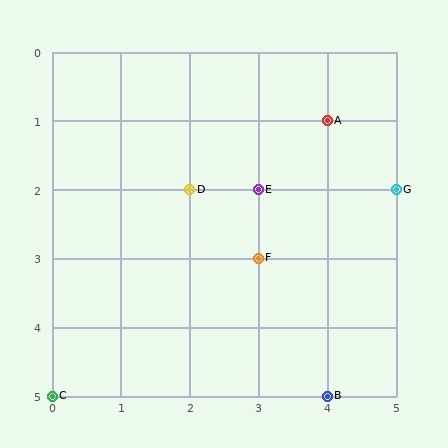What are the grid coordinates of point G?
Point G is at grid coordinates (5, 2).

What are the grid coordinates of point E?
Point E is at grid coordinates (3, 2).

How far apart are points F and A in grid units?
Points F and A are 1 column and 2 rows apart (about 2.2 grid units diagonally).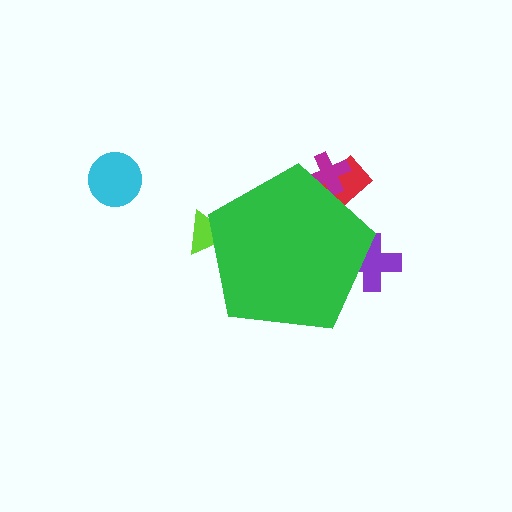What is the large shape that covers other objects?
A green pentagon.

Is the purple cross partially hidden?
Yes, the purple cross is partially hidden behind the green pentagon.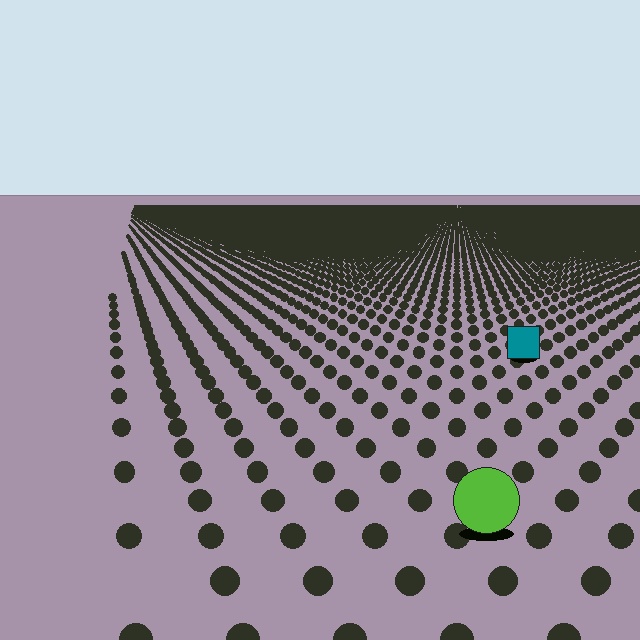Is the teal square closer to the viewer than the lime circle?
No. The lime circle is closer — you can tell from the texture gradient: the ground texture is coarser near it.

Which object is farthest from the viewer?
The teal square is farthest from the viewer. It appears smaller and the ground texture around it is denser.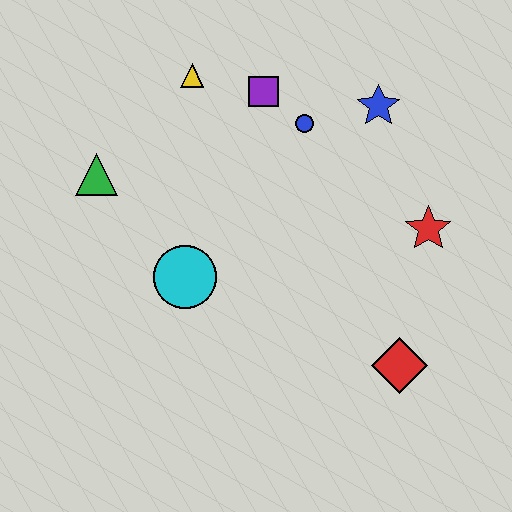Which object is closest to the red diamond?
The red star is closest to the red diamond.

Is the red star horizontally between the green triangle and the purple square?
No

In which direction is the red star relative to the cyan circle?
The red star is to the right of the cyan circle.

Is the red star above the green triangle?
No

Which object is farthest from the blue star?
The green triangle is farthest from the blue star.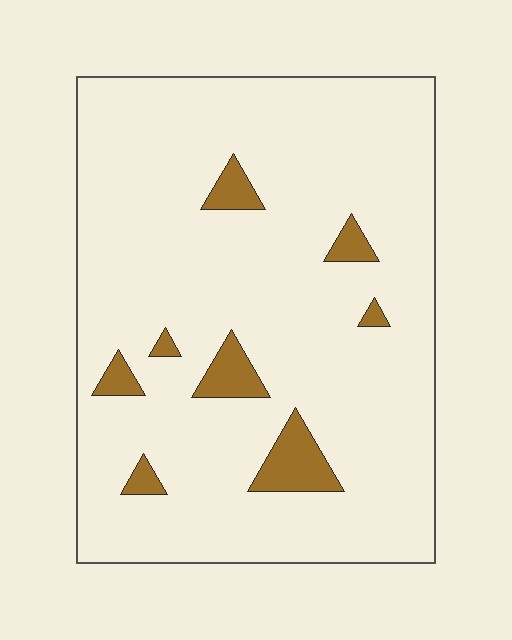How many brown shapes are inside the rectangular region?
8.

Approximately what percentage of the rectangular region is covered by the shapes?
Approximately 10%.